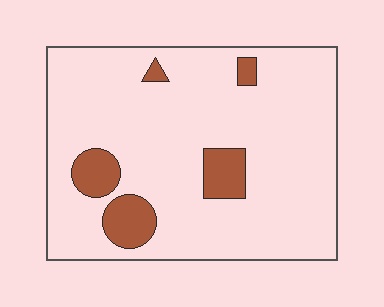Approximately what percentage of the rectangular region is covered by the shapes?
Approximately 10%.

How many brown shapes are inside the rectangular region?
5.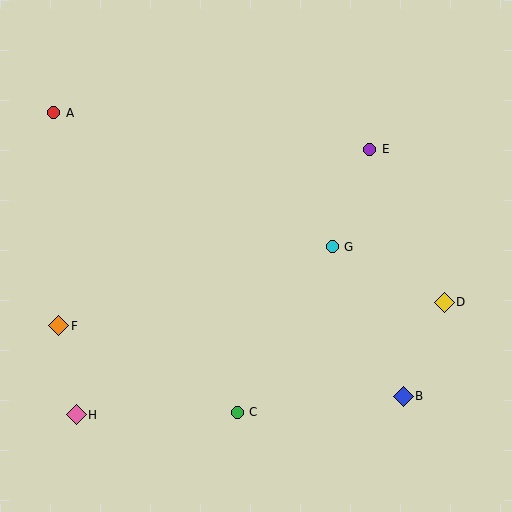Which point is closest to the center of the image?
Point G at (332, 247) is closest to the center.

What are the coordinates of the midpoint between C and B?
The midpoint between C and B is at (320, 404).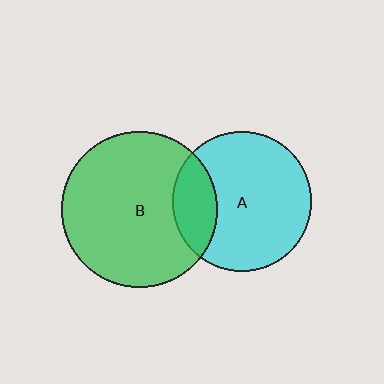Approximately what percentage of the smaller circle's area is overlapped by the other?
Approximately 20%.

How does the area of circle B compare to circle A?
Approximately 1.2 times.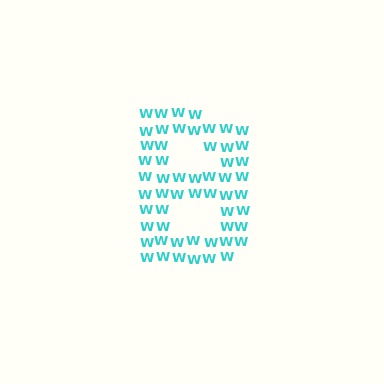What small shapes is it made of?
It is made of small letter W's.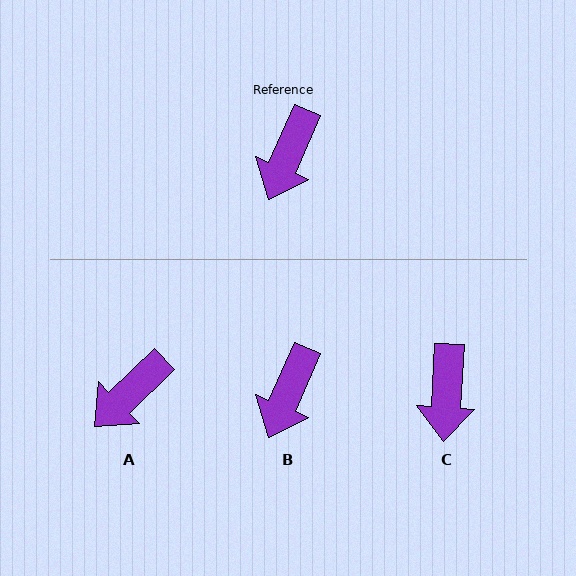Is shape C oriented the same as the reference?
No, it is off by about 20 degrees.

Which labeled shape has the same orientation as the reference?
B.